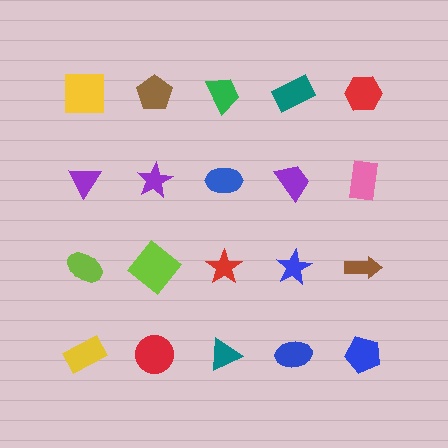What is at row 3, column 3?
A red star.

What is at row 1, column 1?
A yellow square.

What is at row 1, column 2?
A brown pentagon.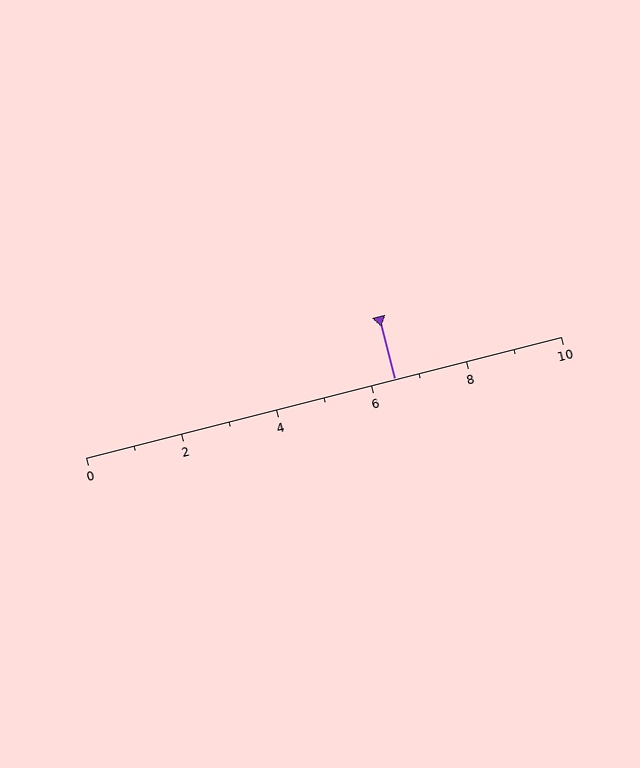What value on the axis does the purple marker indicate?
The marker indicates approximately 6.5.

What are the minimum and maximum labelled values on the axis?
The axis runs from 0 to 10.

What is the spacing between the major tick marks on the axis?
The major ticks are spaced 2 apart.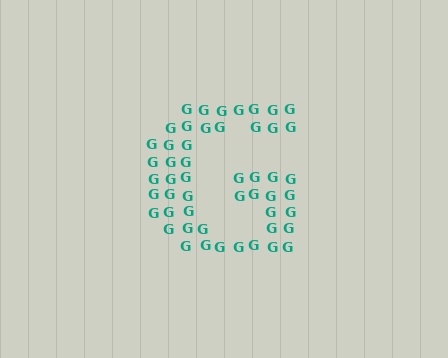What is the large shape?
The large shape is the letter G.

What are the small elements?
The small elements are letter G's.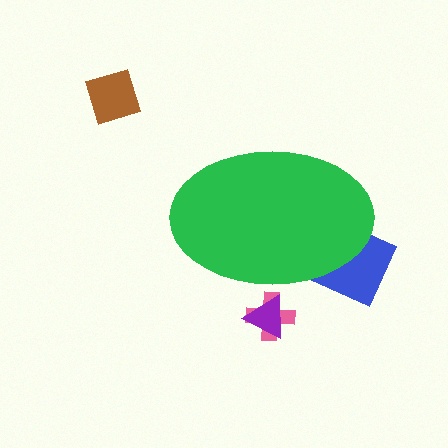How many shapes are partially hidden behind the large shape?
3 shapes are partially hidden.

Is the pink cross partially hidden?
Yes, the pink cross is partially hidden behind the green ellipse.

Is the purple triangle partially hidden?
Yes, the purple triangle is partially hidden behind the green ellipse.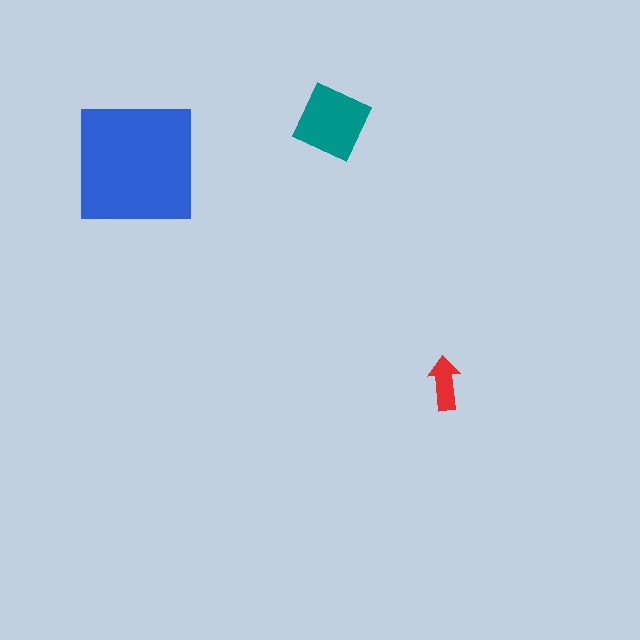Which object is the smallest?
The red arrow.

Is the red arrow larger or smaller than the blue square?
Smaller.